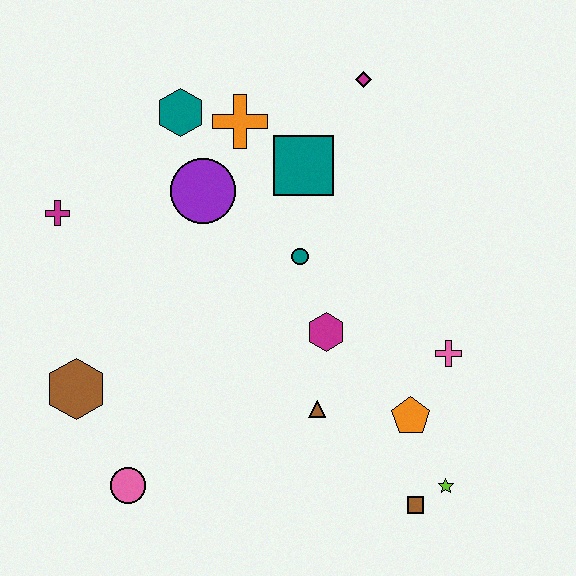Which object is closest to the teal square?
The orange cross is closest to the teal square.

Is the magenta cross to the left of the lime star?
Yes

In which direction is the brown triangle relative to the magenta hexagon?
The brown triangle is below the magenta hexagon.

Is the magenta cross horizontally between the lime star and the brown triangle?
No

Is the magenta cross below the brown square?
No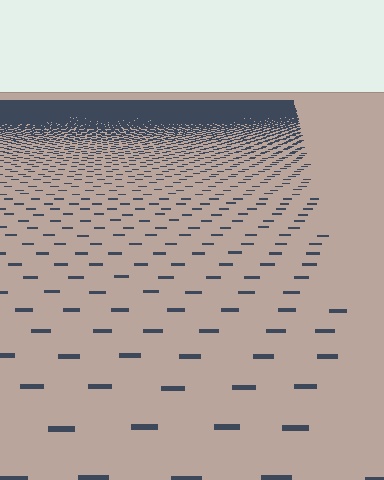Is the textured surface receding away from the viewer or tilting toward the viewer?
The surface is receding away from the viewer. Texture elements get smaller and denser toward the top.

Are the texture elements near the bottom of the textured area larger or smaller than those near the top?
Larger. Near the bottom, elements are closer to the viewer and appear at a bigger on-screen size.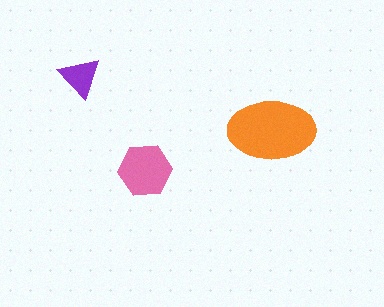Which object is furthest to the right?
The orange ellipse is rightmost.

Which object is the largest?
The orange ellipse.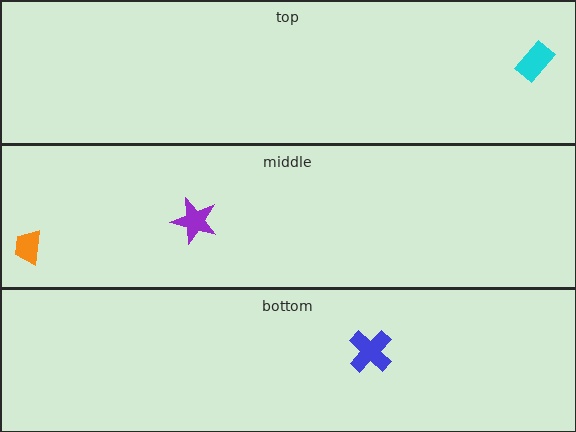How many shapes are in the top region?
1.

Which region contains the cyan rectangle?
The top region.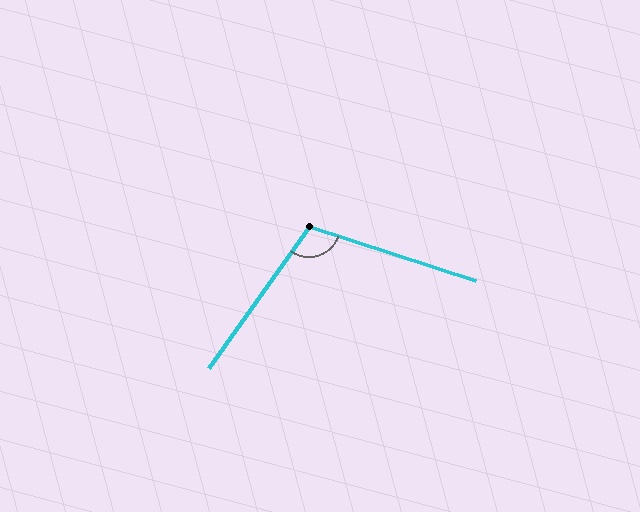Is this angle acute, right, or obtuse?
It is obtuse.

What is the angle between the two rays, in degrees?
Approximately 107 degrees.